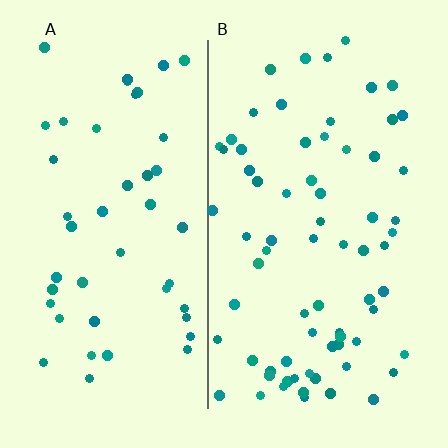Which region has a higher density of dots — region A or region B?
B (the right).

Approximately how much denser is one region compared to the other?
Approximately 1.5× — region B over region A.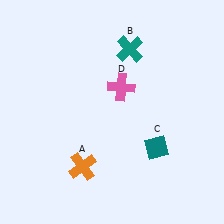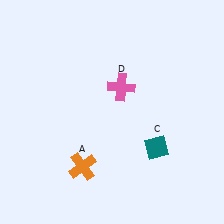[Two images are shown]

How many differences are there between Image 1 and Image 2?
There is 1 difference between the two images.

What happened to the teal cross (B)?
The teal cross (B) was removed in Image 2. It was in the top-right area of Image 1.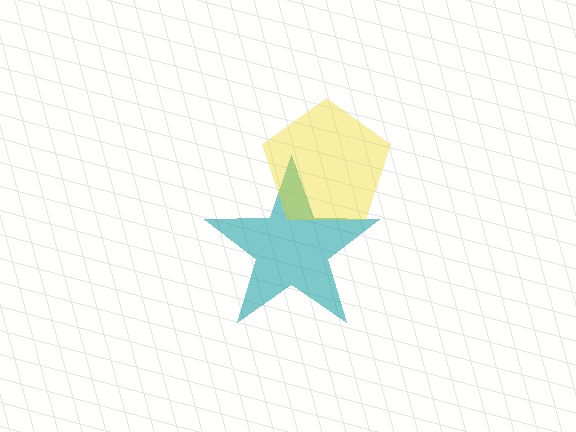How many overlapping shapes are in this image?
There are 2 overlapping shapes in the image.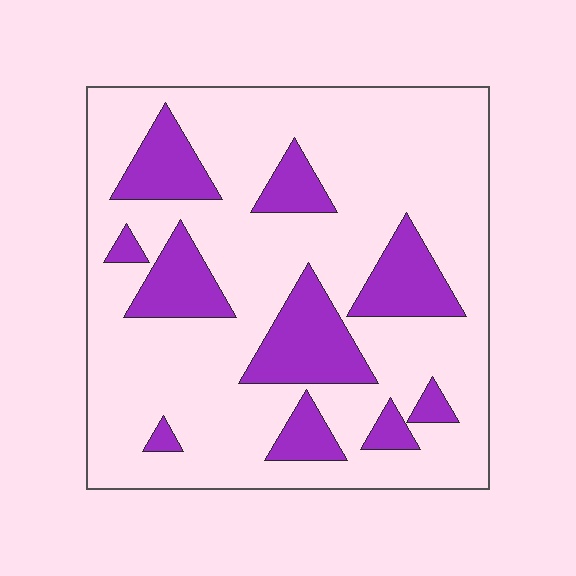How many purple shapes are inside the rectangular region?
10.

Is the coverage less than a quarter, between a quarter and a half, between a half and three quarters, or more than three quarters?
Less than a quarter.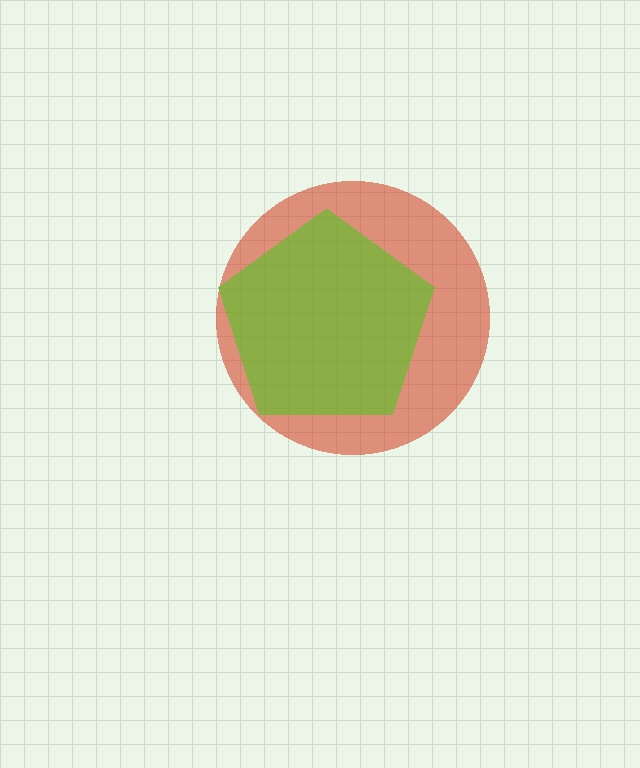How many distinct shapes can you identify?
There are 2 distinct shapes: a red circle, a lime pentagon.